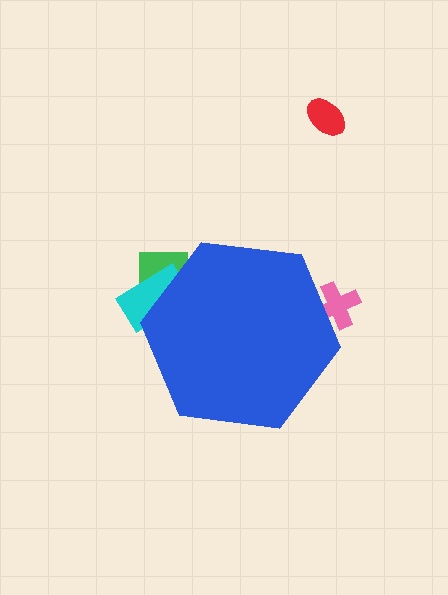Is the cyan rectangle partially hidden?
Yes, the cyan rectangle is partially hidden behind the blue hexagon.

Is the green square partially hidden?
Yes, the green square is partially hidden behind the blue hexagon.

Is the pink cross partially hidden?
Yes, the pink cross is partially hidden behind the blue hexagon.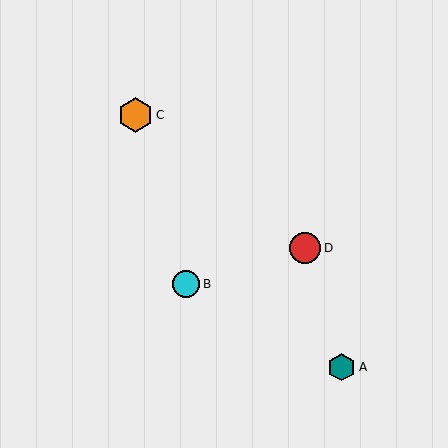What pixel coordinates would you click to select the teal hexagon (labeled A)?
Click at (342, 367) to select the teal hexagon A.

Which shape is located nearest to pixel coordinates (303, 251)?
The red circle (labeled D) at (305, 248) is nearest to that location.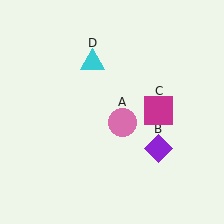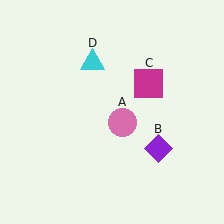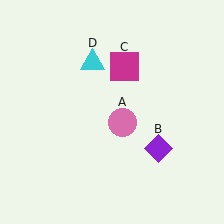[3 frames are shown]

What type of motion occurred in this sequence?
The magenta square (object C) rotated counterclockwise around the center of the scene.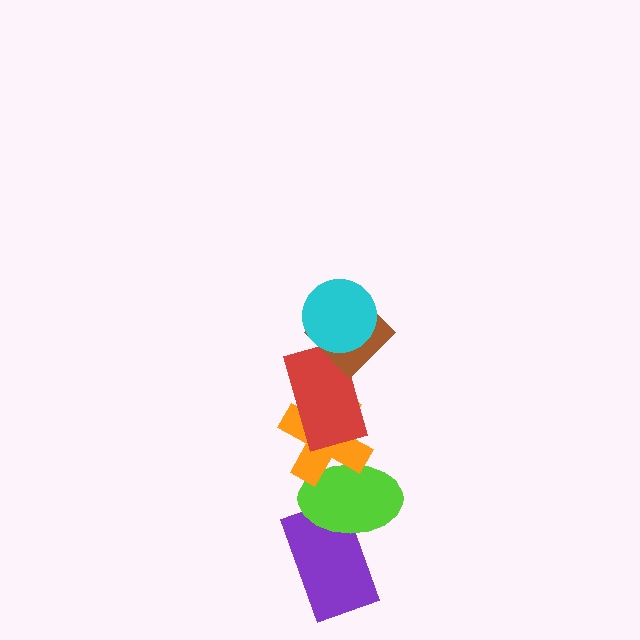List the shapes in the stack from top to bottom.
From top to bottom: the cyan circle, the brown diamond, the red rectangle, the orange cross, the lime ellipse, the purple rectangle.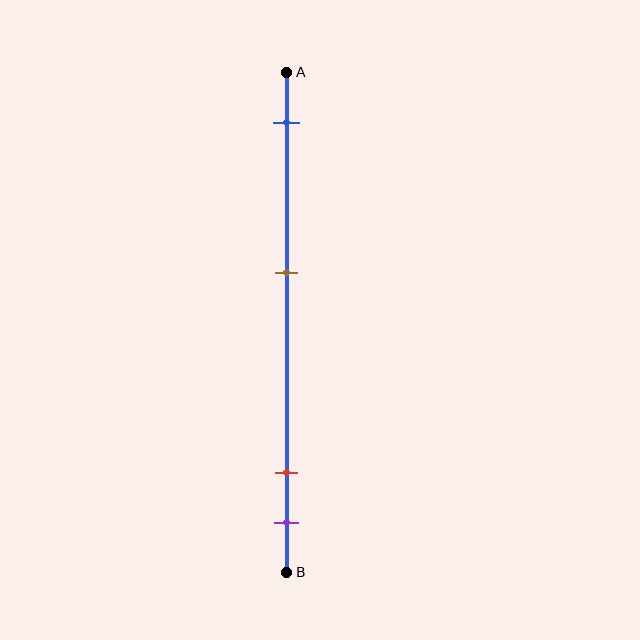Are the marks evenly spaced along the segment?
No, the marks are not evenly spaced.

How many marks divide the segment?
There are 4 marks dividing the segment.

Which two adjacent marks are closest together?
The red and purple marks are the closest adjacent pair.